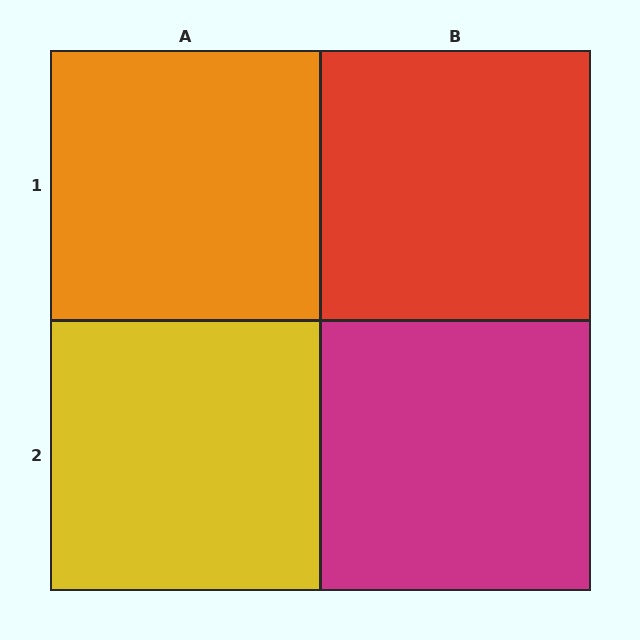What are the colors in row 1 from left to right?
Orange, red.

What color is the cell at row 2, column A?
Yellow.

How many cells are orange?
1 cell is orange.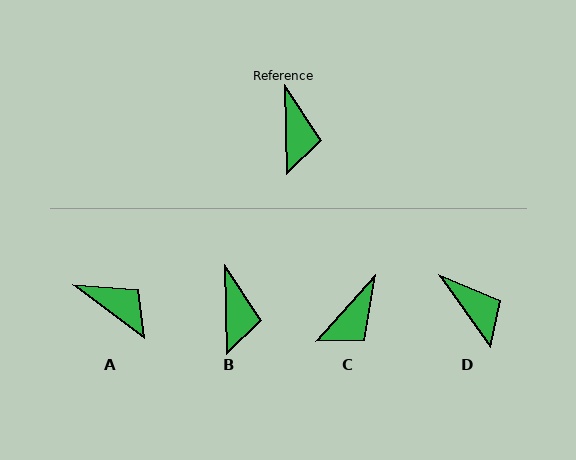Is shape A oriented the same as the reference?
No, it is off by about 52 degrees.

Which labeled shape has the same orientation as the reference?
B.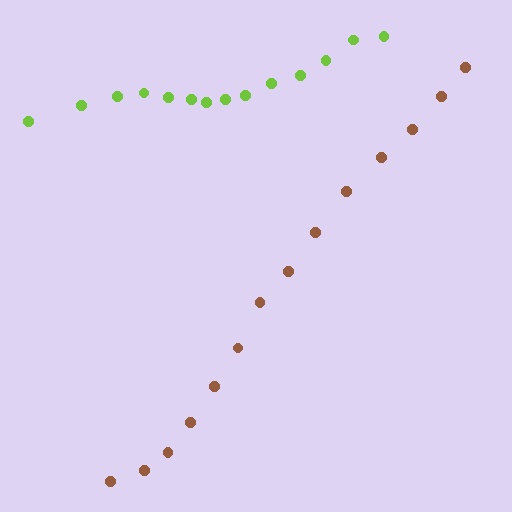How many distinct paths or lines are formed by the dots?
There are 2 distinct paths.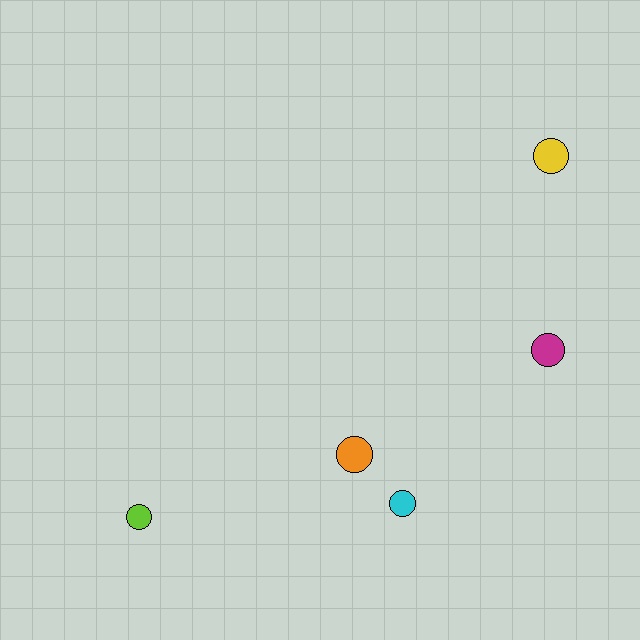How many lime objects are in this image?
There is 1 lime object.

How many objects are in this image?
There are 5 objects.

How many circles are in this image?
There are 5 circles.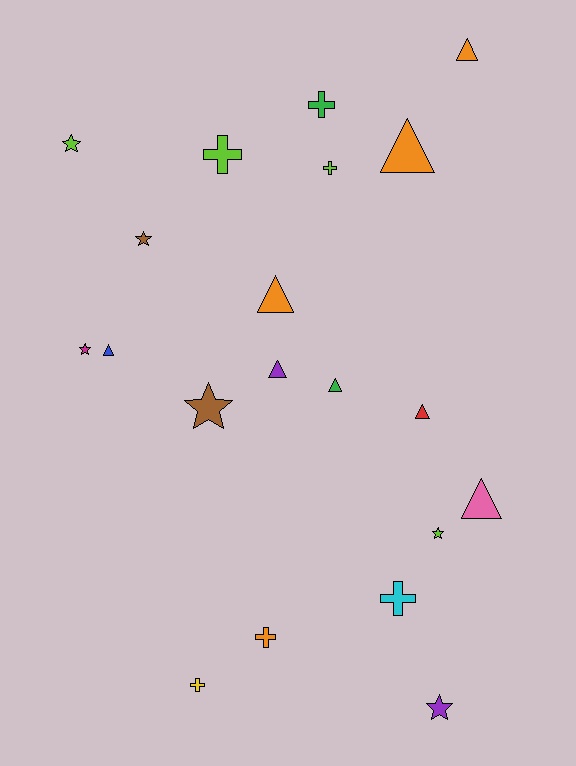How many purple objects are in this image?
There are 2 purple objects.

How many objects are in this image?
There are 20 objects.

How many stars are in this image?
There are 6 stars.